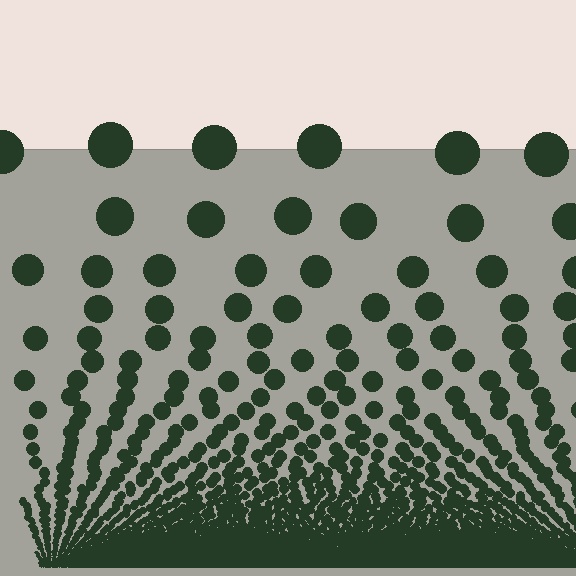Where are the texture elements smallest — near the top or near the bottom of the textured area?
Near the bottom.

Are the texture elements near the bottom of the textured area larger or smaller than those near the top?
Smaller. The gradient is inverted — elements near the bottom are smaller and denser.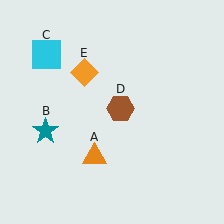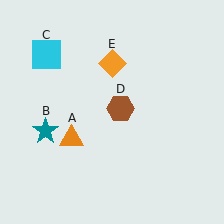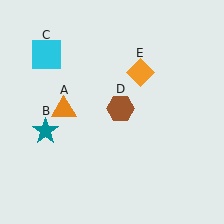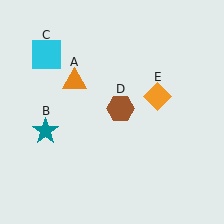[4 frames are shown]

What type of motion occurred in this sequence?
The orange triangle (object A), orange diamond (object E) rotated clockwise around the center of the scene.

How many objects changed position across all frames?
2 objects changed position: orange triangle (object A), orange diamond (object E).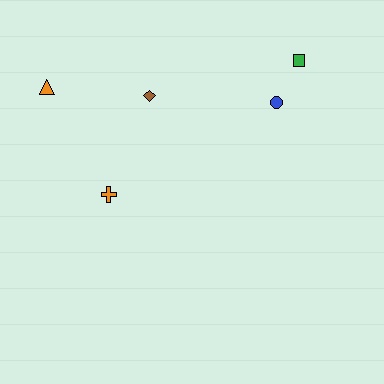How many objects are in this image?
There are 5 objects.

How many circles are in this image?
There is 1 circle.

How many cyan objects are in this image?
There are no cyan objects.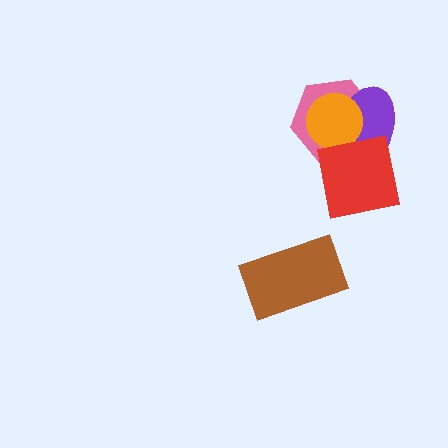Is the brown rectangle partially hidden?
No, no other shape covers it.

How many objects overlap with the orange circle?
3 objects overlap with the orange circle.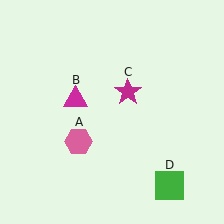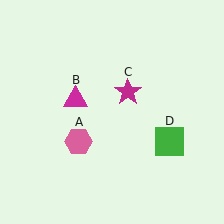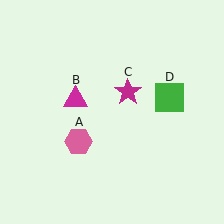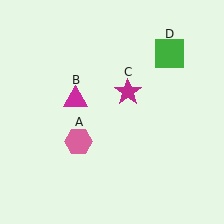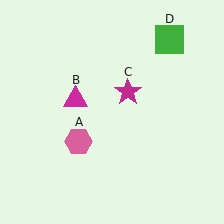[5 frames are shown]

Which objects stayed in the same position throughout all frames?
Pink hexagon (object A) and magenta triangle (object B) and magenta star (object C) remained stationary.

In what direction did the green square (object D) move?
The green square (object D) moved up.